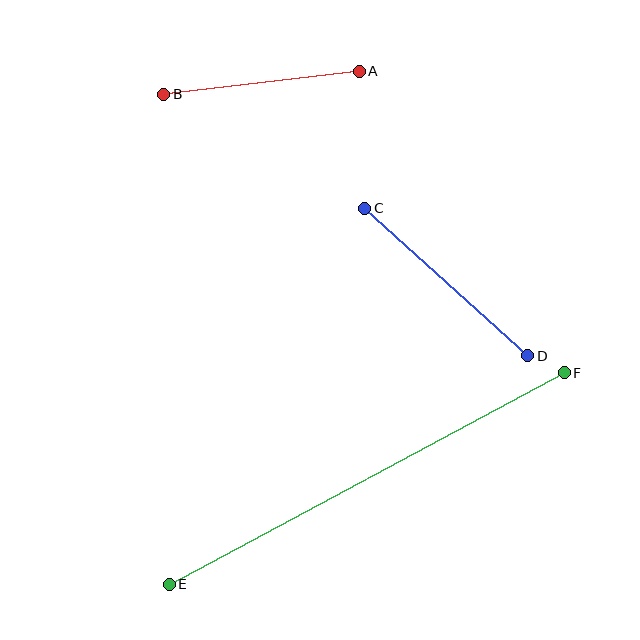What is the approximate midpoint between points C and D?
The midpoint is at approximately (446, 282) pixels.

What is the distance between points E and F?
The distance is approximately 448 pixels.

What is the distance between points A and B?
The distance is approximately 197 pixels.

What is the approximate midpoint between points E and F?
The midpoint is at approximately (367, 478) pixels.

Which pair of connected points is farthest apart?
Points E and F are farthest apart.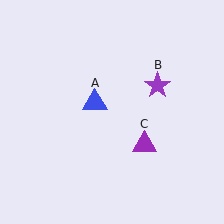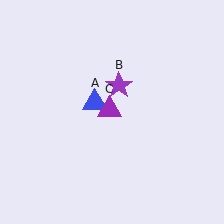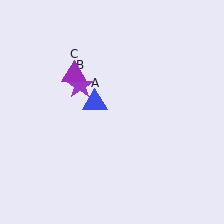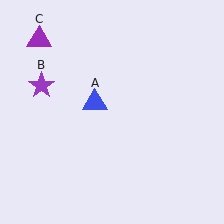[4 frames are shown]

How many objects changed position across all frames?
2 objects changed position: purple star (object B), purple triangle (object C).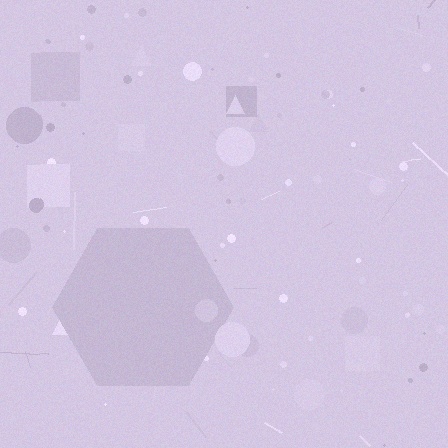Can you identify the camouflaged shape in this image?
The camouflaged shape is a hexagon.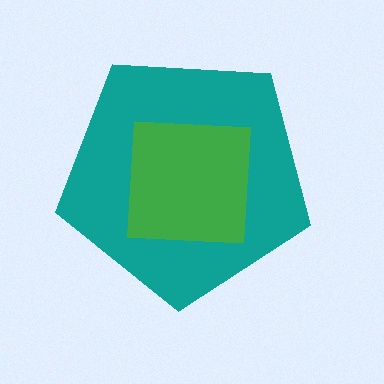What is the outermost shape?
The teal pentagon.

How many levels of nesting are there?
2.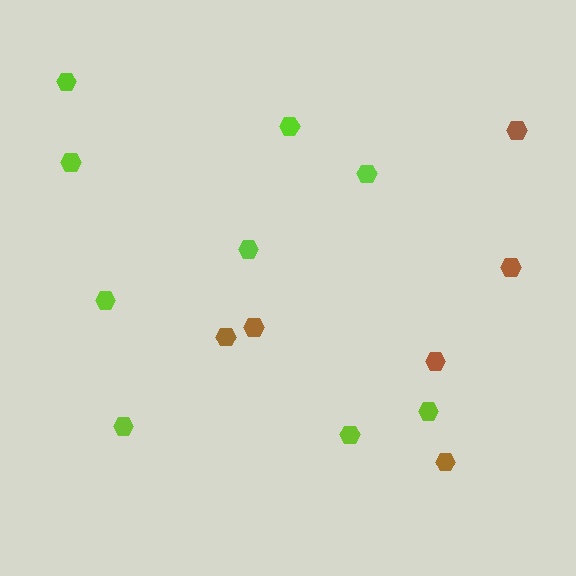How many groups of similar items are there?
There are 2 groups: one group of brown hexagons (6) and one group of lime hexagons (9).